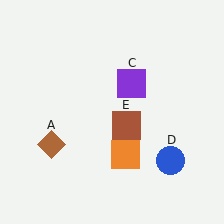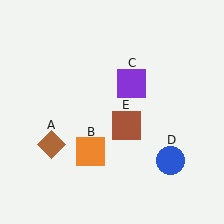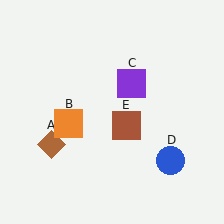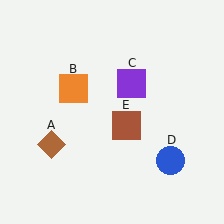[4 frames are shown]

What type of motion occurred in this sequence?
The orange square (object B) rotated clockwise around the center of the scene.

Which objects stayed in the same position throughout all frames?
Brown diamond (object A) and purple square (object C) and blue circle (object D) and brown square (object E) remained stationary.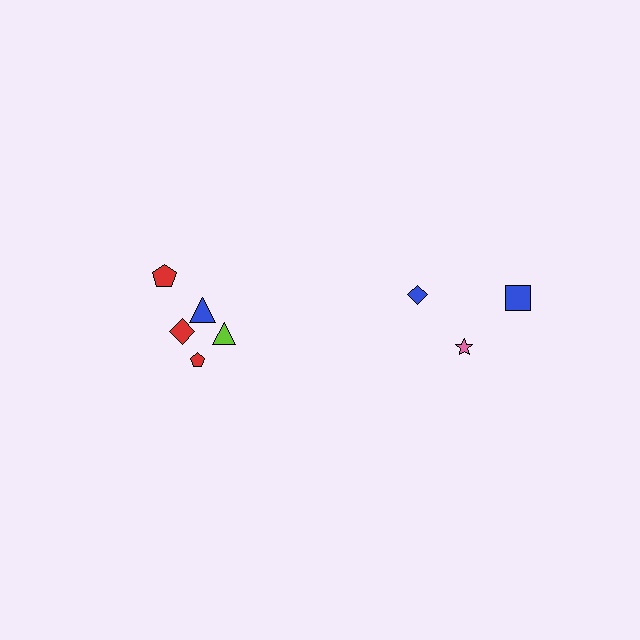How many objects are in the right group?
There are 3 objects.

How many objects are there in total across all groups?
There are 8 objects.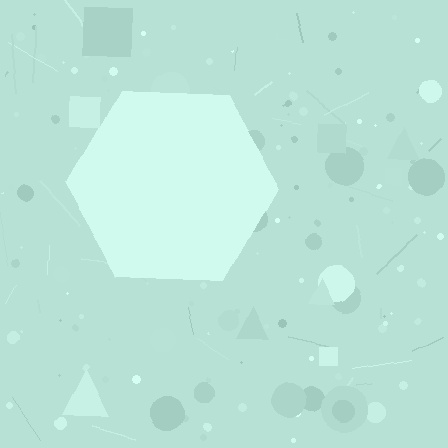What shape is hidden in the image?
A hexagon is hidden in the image.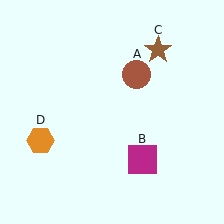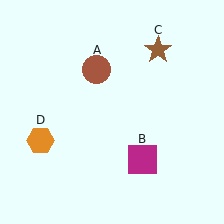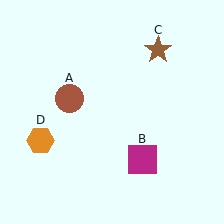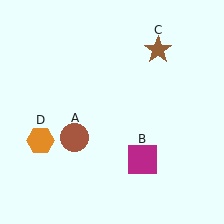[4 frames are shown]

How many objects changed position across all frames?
1 object changed position: brown circle (object A).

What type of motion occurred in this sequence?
The brown circle (object A) rotated counterclockwise around the center of the scene.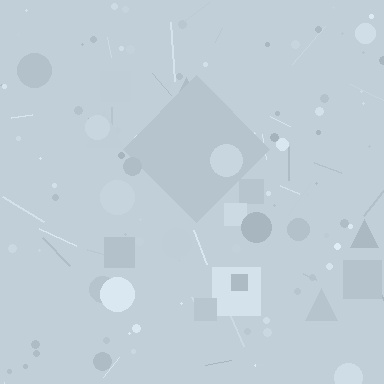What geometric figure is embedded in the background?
A diamond is embedded in the background.